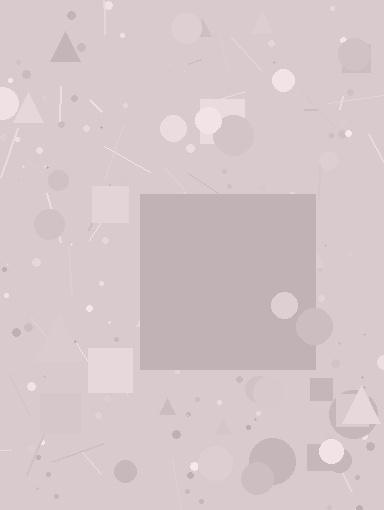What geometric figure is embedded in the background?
A square is embedded in the background.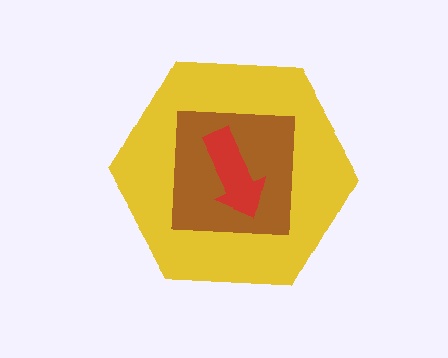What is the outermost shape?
The yellow hexagon.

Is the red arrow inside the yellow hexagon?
Yes.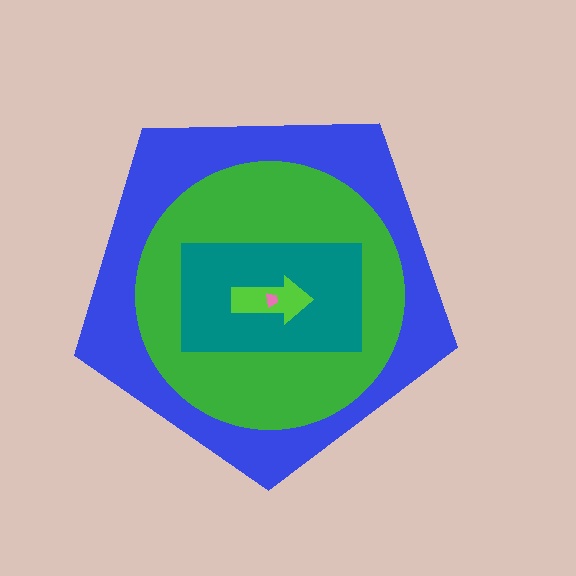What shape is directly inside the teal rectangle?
The lime arrow.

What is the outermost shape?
The blue pentagon.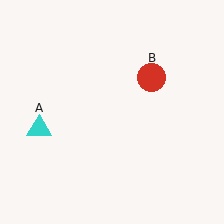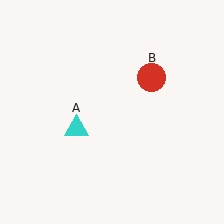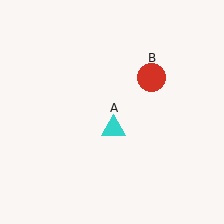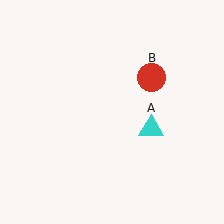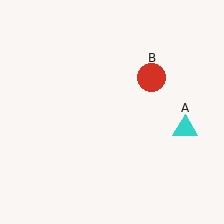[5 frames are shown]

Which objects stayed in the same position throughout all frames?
Red circle (object B) remained stationary.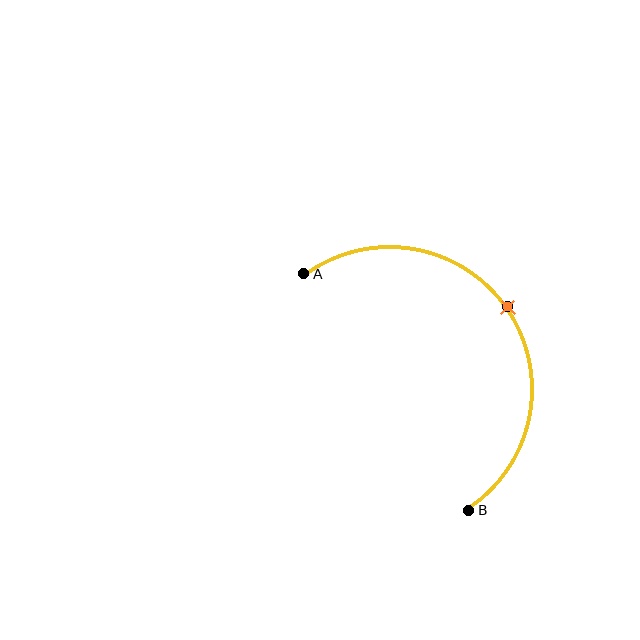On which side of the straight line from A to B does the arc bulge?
The arc bulges above and to the right of the straight line connecting A and B.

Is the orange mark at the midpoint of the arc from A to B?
Yes. The orange mark lies on the arc at equal arc-length from both A and B — it is the arc midpoint.